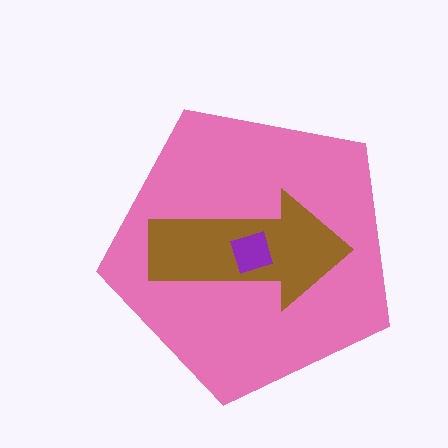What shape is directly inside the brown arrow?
The purple diamond.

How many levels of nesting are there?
3.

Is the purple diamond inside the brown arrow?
Yes.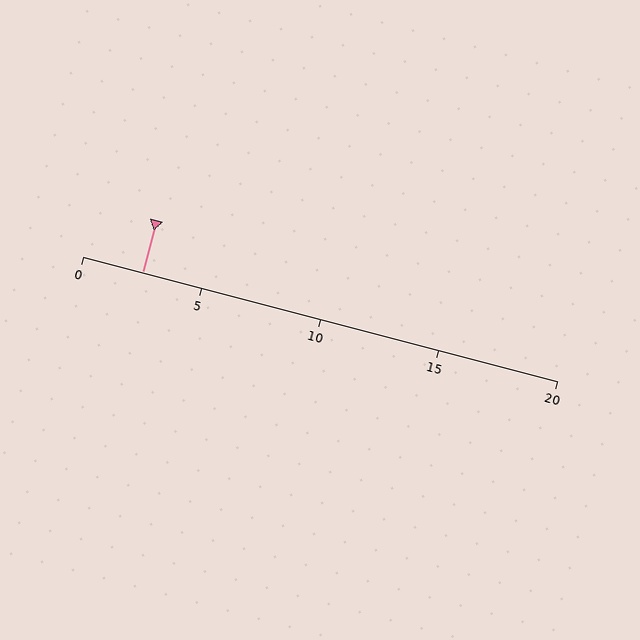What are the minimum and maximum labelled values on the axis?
The axis runs from 0 to 20.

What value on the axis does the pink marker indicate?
The marker indicates approximately 2.5.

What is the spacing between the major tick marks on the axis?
The major ticks are spaced 5 apart.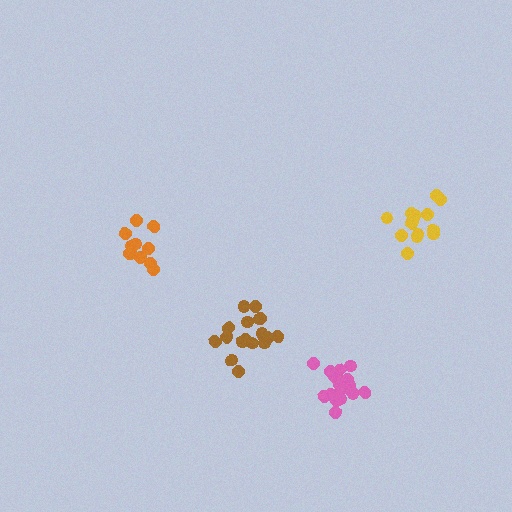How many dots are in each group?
Group 1: 14 dots, Group 2: 18 dots, Group 3: 12 dots, Group 4: 17 dots (61 total).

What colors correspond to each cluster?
The clusters are colored: yellow, pink, orange, brown.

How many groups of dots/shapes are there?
There are 4 groups.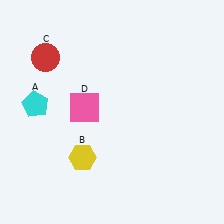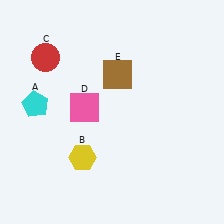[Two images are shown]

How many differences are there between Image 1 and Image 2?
There is 1 difference between the two images.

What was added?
A brown square (E) was added in Image 2.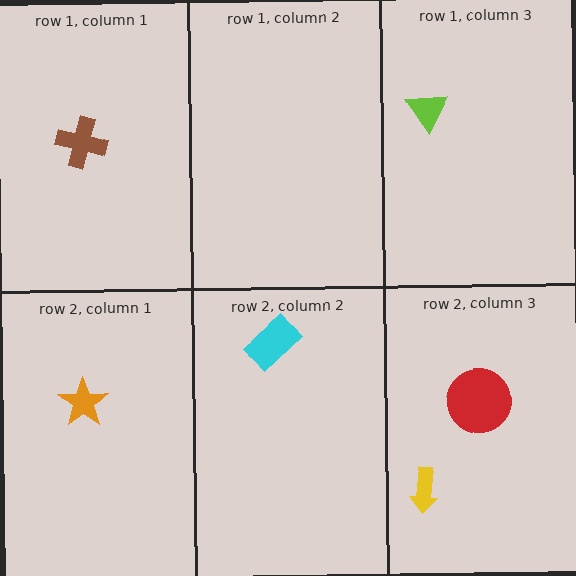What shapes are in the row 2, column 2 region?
The cyan rectangle.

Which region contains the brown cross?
The row 1, column 1 region.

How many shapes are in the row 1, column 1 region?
1.